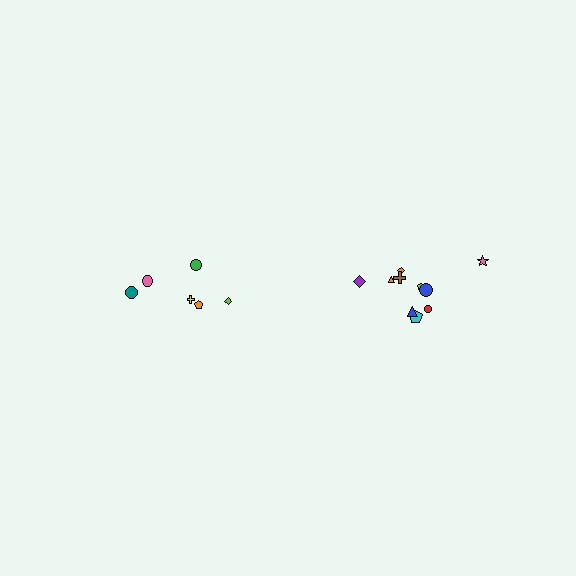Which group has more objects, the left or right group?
The right group.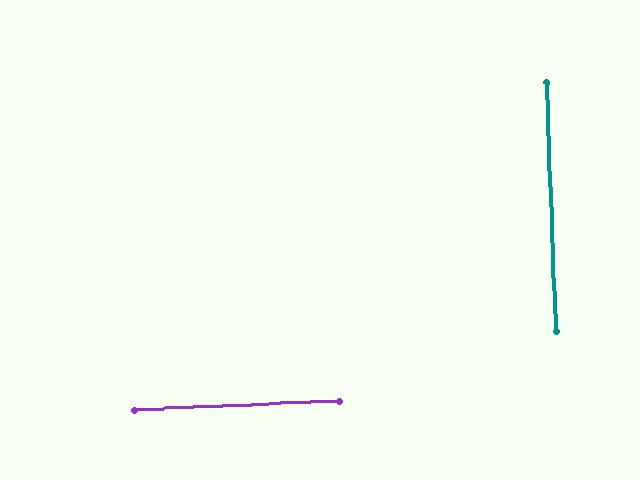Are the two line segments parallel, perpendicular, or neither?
Perpendicular — they meet at approximately 90°.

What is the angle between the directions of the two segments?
Approximately 90 degrees.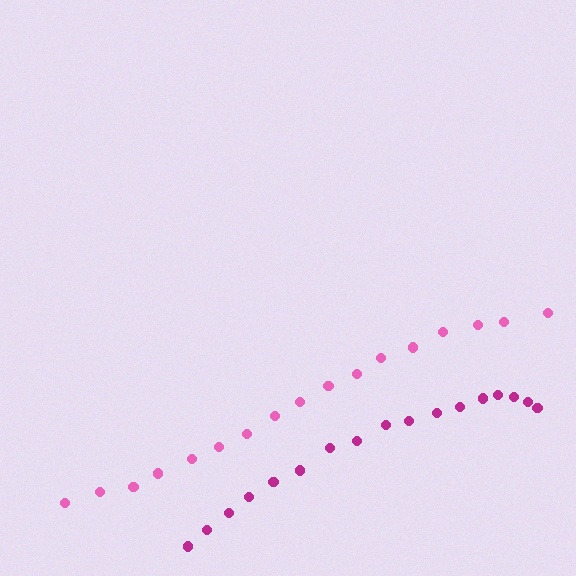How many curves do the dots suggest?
There are 2 distinct paths.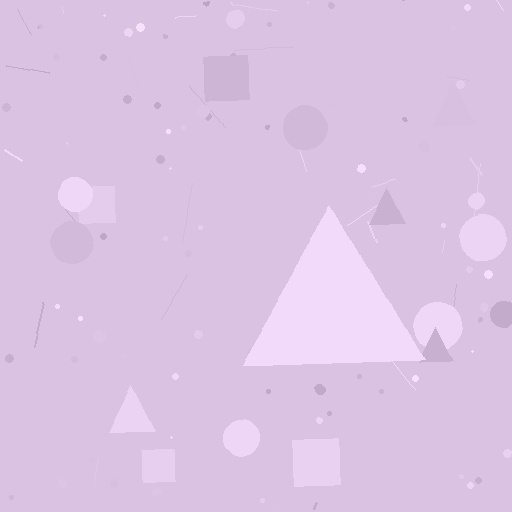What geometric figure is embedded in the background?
A triangle is embedded in the background.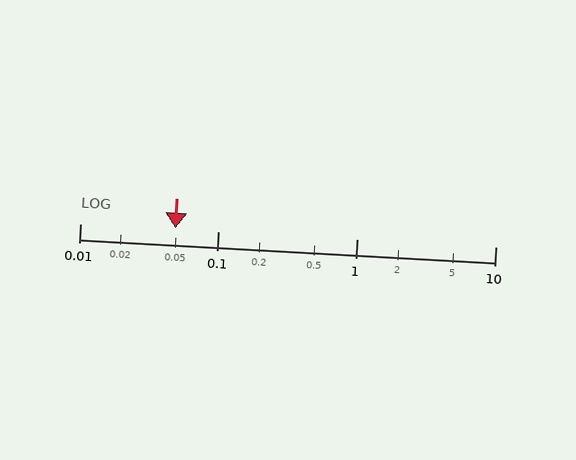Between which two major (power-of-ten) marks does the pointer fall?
The pointer is between 0.01 and 0.1.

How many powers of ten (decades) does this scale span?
The scale spans 3 decades, from 0.01 to 10.